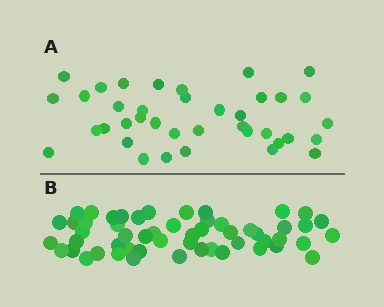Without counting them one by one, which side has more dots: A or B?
Region B (the bottom region) has more dots.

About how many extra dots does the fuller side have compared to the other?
Region B has approximately 15 more dots than region A.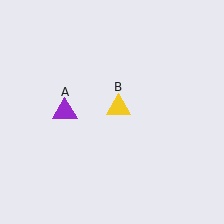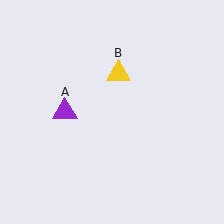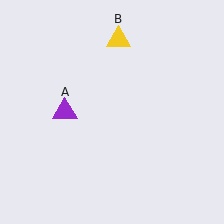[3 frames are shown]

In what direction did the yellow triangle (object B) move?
The yellow triangle (object B) moved up.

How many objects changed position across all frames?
1 object changed position: yellow triangle (object B).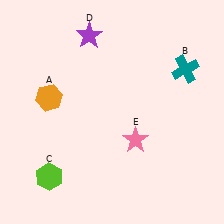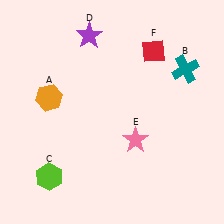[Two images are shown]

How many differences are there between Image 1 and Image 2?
There is 1 difference between the two images.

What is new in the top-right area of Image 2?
A red diamond (F) was added in the top-right area of Image 2.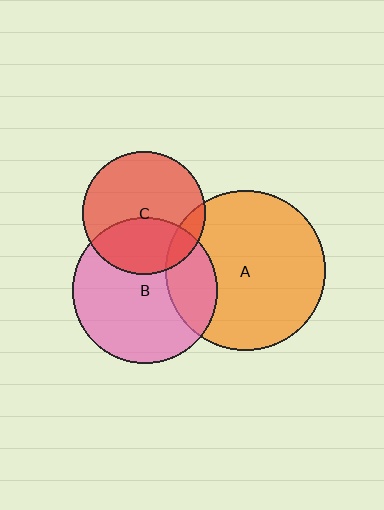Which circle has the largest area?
Circle A (orange).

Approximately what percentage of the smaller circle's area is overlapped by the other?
Approximately 10%.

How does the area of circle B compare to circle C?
Approximately 1.4 times.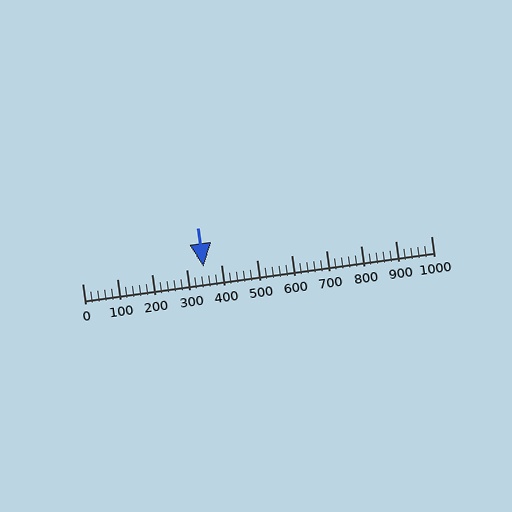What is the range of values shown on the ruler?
The ruler shows values from 0 to 1000.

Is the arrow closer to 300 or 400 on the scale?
The arrow is closer to 300.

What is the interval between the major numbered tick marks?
The major tick marks are spaced 100 units apart.